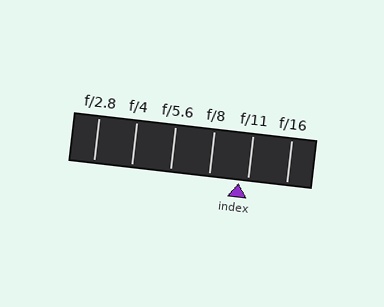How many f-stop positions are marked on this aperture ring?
There are 6 f-stop positions marked.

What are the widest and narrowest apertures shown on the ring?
The widest aperture shown is f/2.8 and the narrowest is f/16.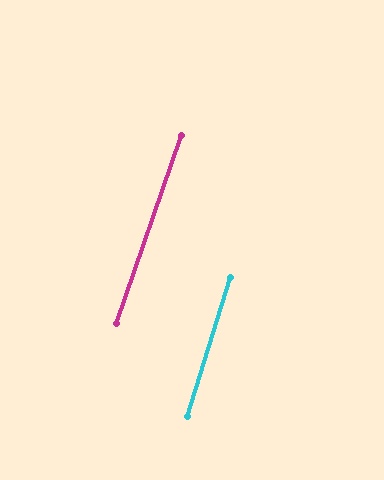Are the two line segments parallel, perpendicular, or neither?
Parallel — their directions differ by only 1.9°.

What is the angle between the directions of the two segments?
Approximately 2 degrees.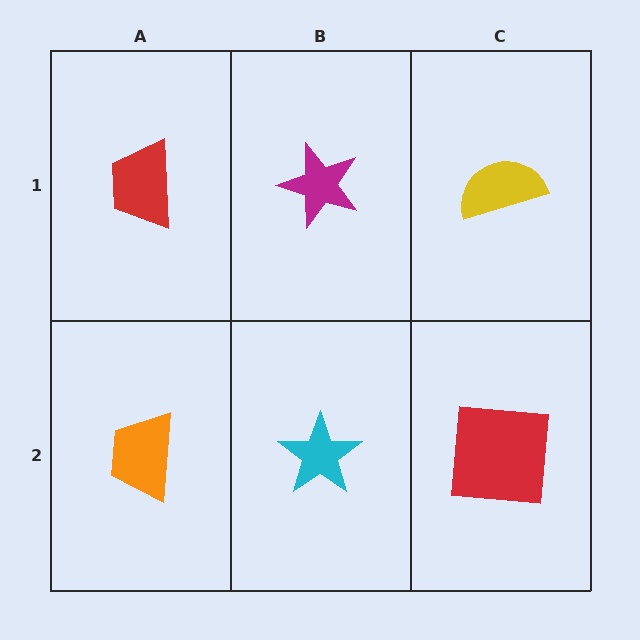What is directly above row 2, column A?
A red trapezoid.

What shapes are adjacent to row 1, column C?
A red square (row 2, column C), a magenta star (row 1, column B).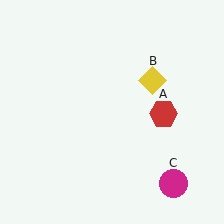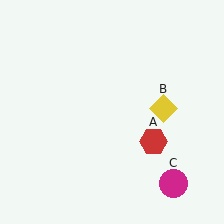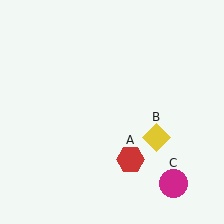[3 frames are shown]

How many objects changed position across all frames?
2 objects changed position: red hexagon (object A), yellow diamond (object B).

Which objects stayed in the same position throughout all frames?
Magenta circle (object C) remained stationary.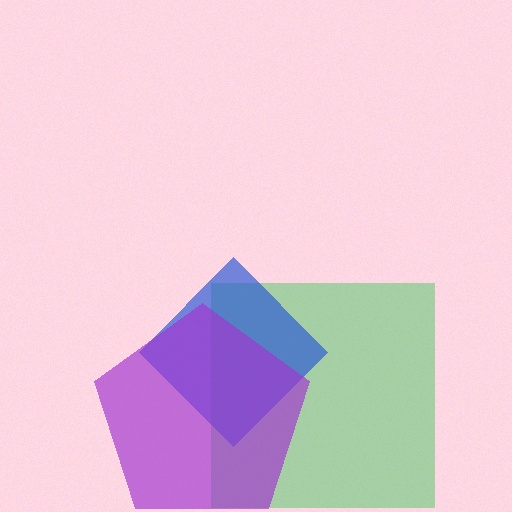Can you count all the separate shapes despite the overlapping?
Yes, there are 3 separate shapes.